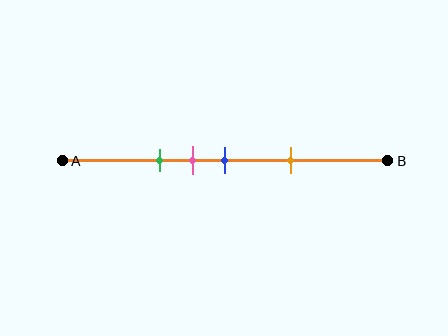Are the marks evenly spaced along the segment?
No, the marks are not evenly spaced.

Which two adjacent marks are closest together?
The pink and blue marks are the closest adjacent pair.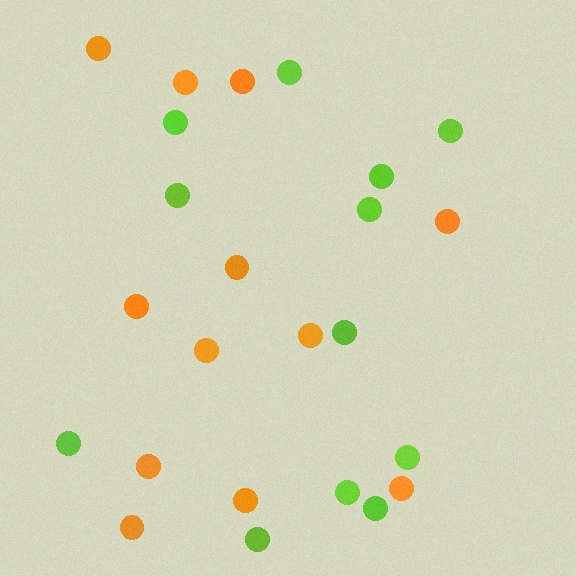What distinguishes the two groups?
There are 2 groups: one group of orange circles (12) and one group of lime circles (12).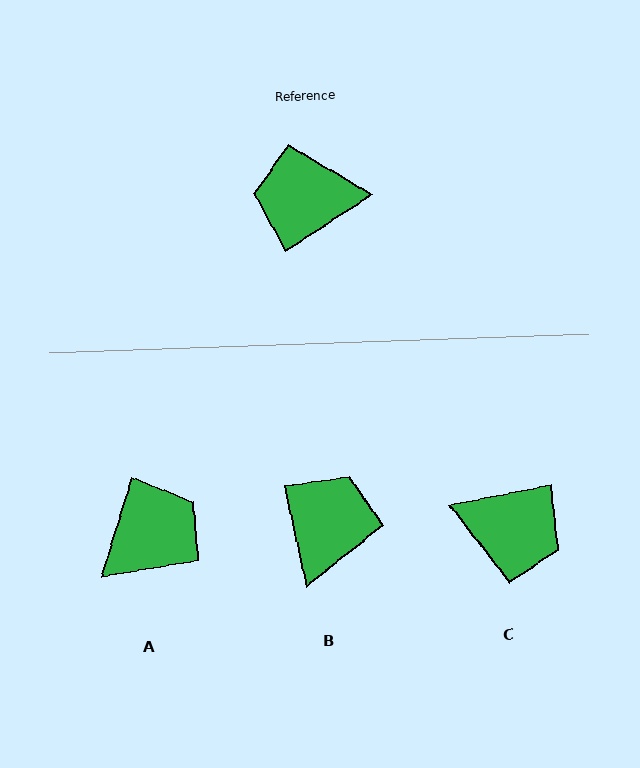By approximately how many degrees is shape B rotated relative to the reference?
Approximately 111 degrees clockwise.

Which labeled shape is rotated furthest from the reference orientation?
C, about 158 degrees away.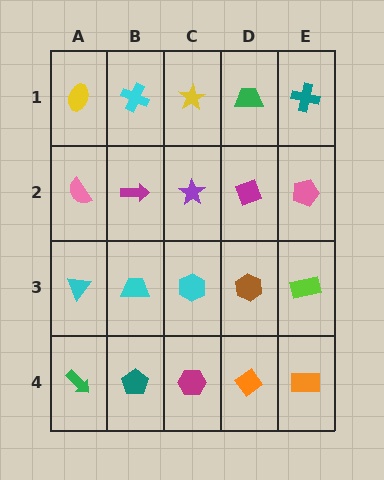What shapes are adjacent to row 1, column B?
A magenta arrow (row 2, column B), a yellow ellipse (row 1, column A), a yellow star (row 1, column C).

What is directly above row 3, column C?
A purple star.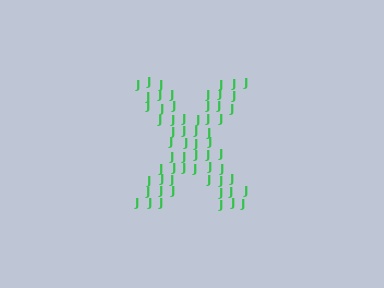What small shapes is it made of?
It is made of small letter J's.